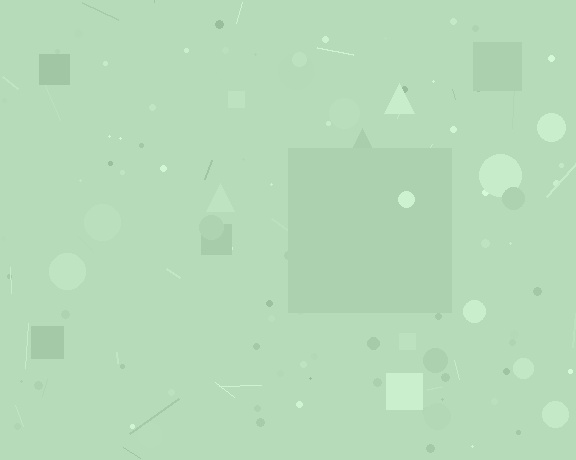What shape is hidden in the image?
A square is hidden in the image.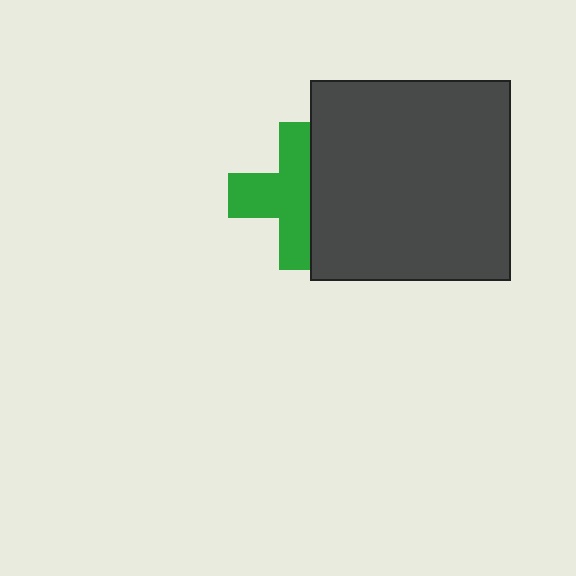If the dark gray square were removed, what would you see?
You would see the complete green cross.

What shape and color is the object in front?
The object in front is a dark gray square.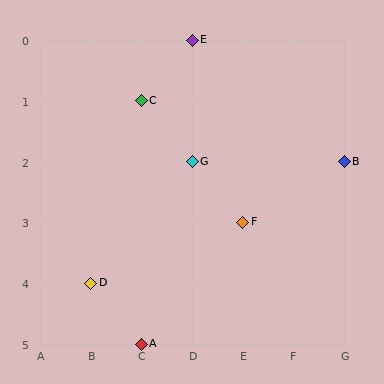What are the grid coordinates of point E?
Point E is at grid coordinates (D, 0).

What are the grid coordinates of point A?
Point A is at grid coordinates (C, 5).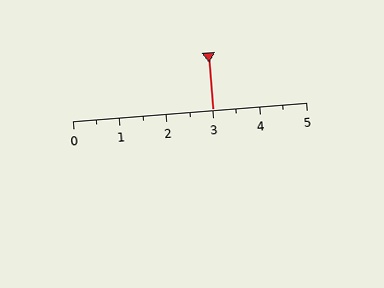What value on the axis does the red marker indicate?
The marker indicates approximately 3.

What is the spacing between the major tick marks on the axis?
The major ticks are spaced 1 apart.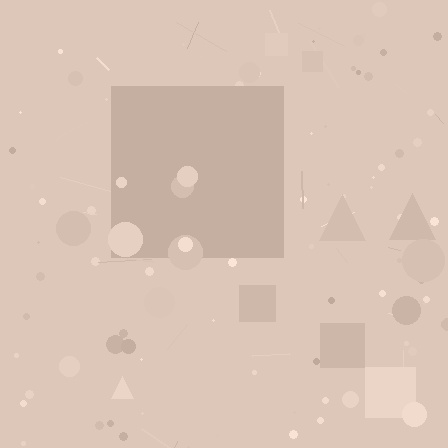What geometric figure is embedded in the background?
A square is embedded in the background.